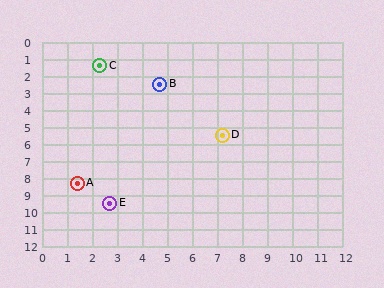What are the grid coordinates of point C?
Point C is at approximately (2.3, 1.4).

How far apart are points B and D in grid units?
Points B and D are about 3.9 grid units apart.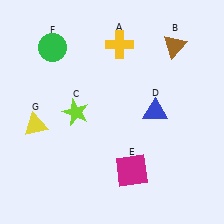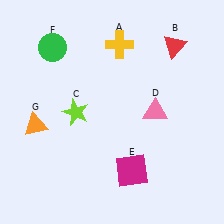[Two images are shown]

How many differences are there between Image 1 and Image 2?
There are 3 differences between the two images.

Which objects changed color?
B changed from brown to red. D changed from blue to pink. G changed from yellow to orange.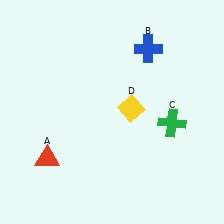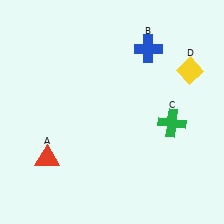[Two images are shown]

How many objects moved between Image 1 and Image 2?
1 object moved between the two images.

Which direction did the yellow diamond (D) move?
The yellow diamond (D) moved right.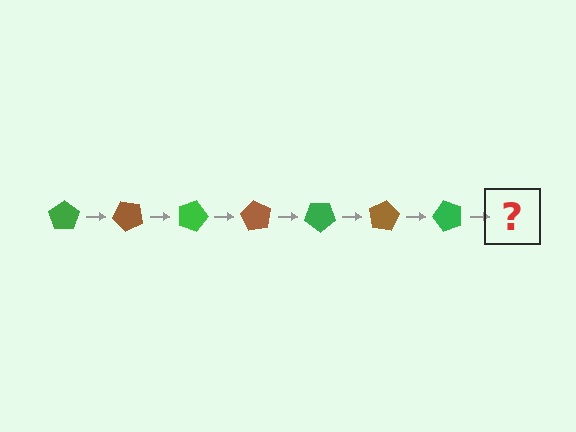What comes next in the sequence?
The next element should be a brown pentagon, rotated 315 degrees from the start.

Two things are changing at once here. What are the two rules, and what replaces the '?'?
The two rules are that it rotates 45 degrees each step and the color cycles through green and brown. The '?' should be a brown pentagon, rotated 315 degrees from the start.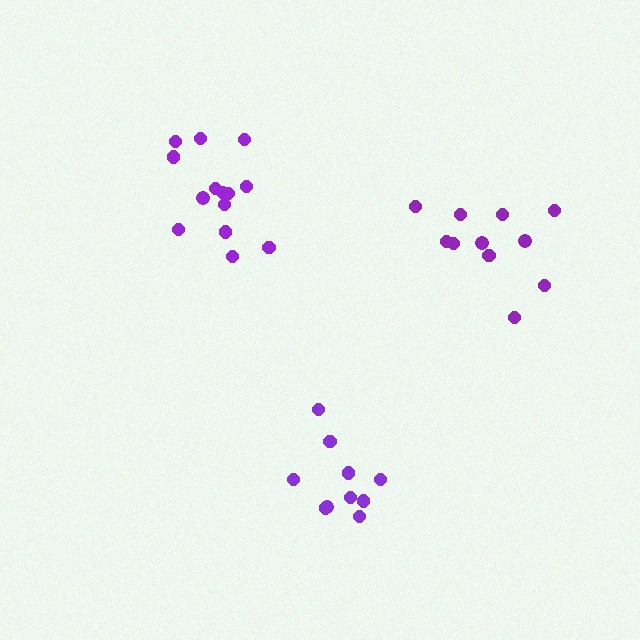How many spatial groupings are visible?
There are 3 spatial groupings.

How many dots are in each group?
Group 1: 10 dots, Group 2: 11 dots, Group 3: 14 dots (35 total).